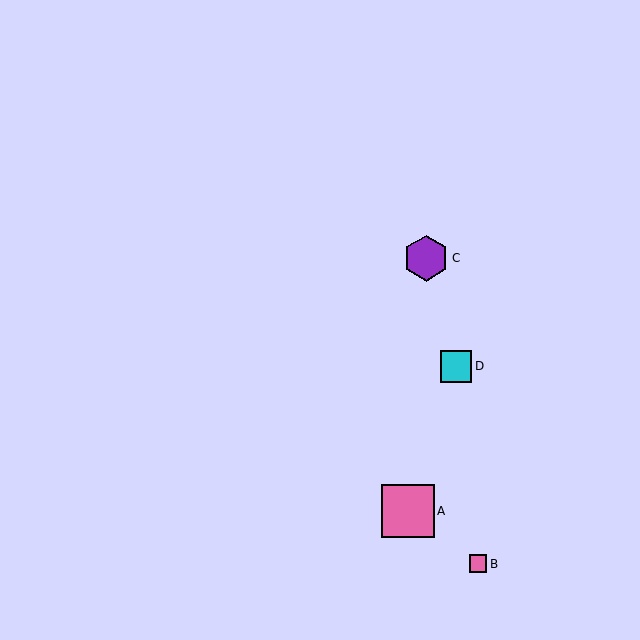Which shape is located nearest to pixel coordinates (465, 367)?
The cyan square (labeled D) at (456, 366) is nearest to that location.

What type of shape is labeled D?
Shape D is a cyan square.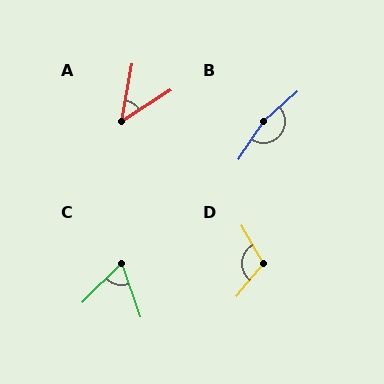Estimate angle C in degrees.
Approximately 64 degrees.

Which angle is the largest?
B, at approximately 165 degrees.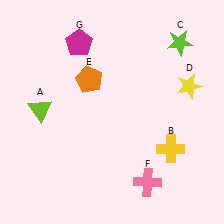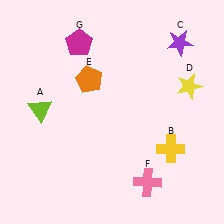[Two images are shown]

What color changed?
The star (C) changed from lime in Image 1 to purple in Image 2.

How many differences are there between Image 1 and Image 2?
There is 1 difference between the two images.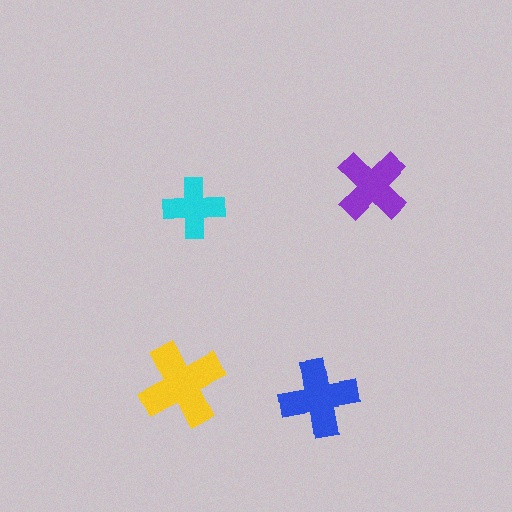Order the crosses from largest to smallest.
the yellow one, the blue one, the purple one, the cyan one.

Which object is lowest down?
The blue cross is bottommost.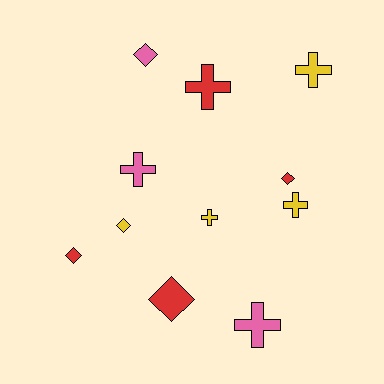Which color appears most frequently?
Red, with 4 objects.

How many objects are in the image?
There are 11 objects.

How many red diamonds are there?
There are 3 red diamonds.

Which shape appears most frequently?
Cross, with 6 objects.